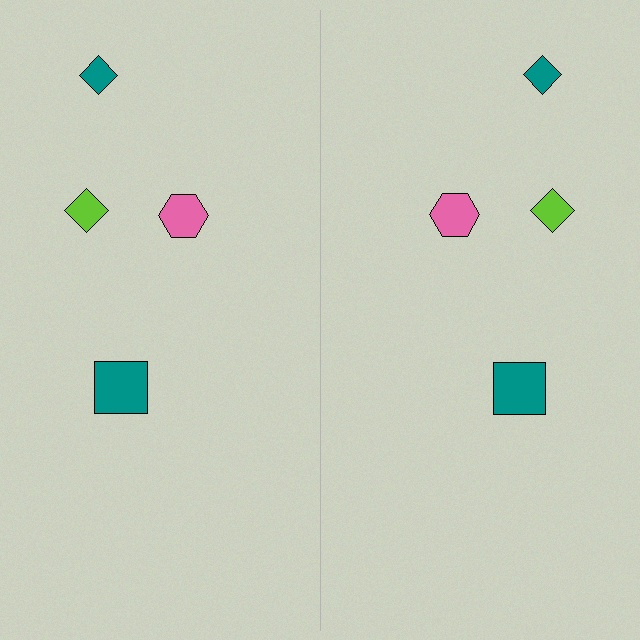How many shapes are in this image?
There are 8 shapes in this image.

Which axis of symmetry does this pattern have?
The pattern has a vertical axis of symmetry running through the center of the image.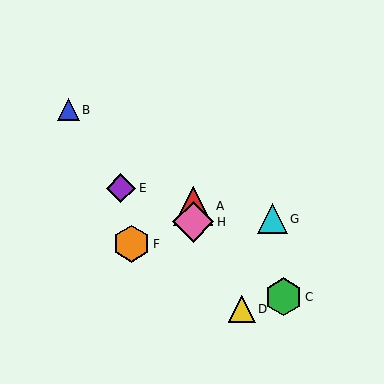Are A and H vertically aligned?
Yes, both are at x≈193.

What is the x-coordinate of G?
Object G is at x≈272.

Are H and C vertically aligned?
No, H is at x≈193 and C is at x≈284.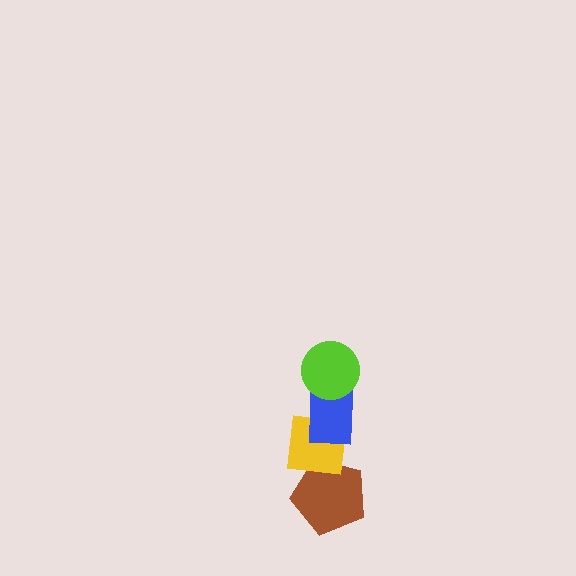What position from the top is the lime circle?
The lime circle is 1st from the top.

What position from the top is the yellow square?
The yellow square is 3rd from the top.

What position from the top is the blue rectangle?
The blue rectangle is 2nd from the top.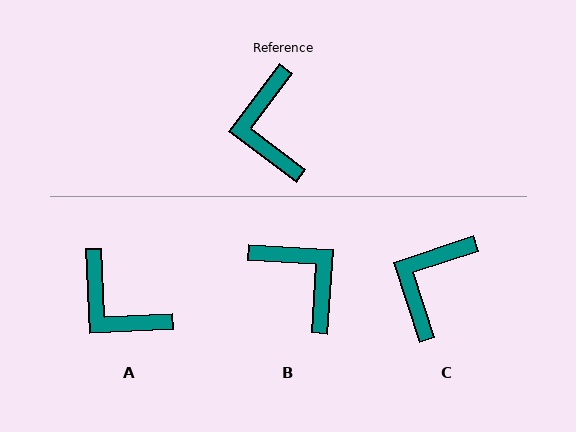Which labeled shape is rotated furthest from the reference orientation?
B, about 147 degrees away.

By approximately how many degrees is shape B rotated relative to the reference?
Approximately 147 degrees clockwise.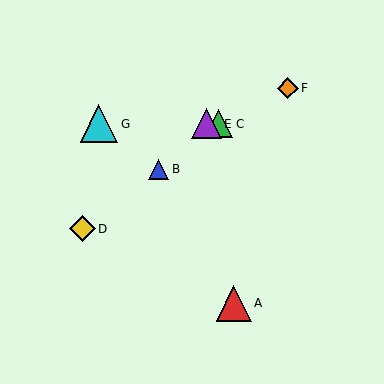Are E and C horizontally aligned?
Yes, both are at y≈124.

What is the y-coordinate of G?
Object G is at y≈124.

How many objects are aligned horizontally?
3 objects (C, E, G) are aligned horizontally.